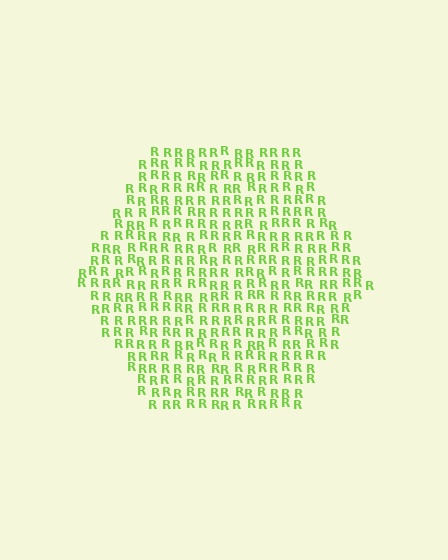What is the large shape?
The large shape is a hexagon.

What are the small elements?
The small elements are letter R's.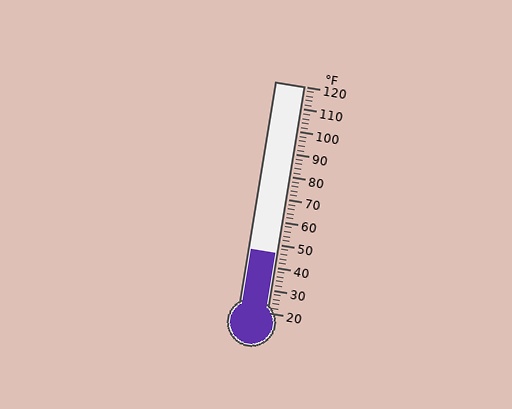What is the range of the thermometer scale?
The thermometer scale ranges from 20°F to 120°F.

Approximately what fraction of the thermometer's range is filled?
The thermometer is filled to approximately 25% of its range.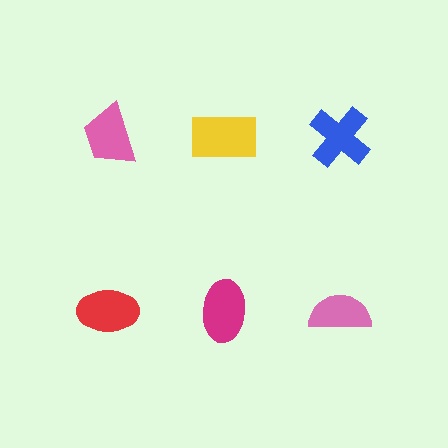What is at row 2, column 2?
A magenta ellipse.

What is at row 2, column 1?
A red ellipse.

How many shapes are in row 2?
3 shapes.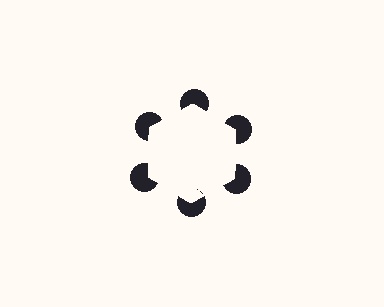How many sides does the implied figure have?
6 sides.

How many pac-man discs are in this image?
There are 6 — one at each vertex of the illusory hexagon.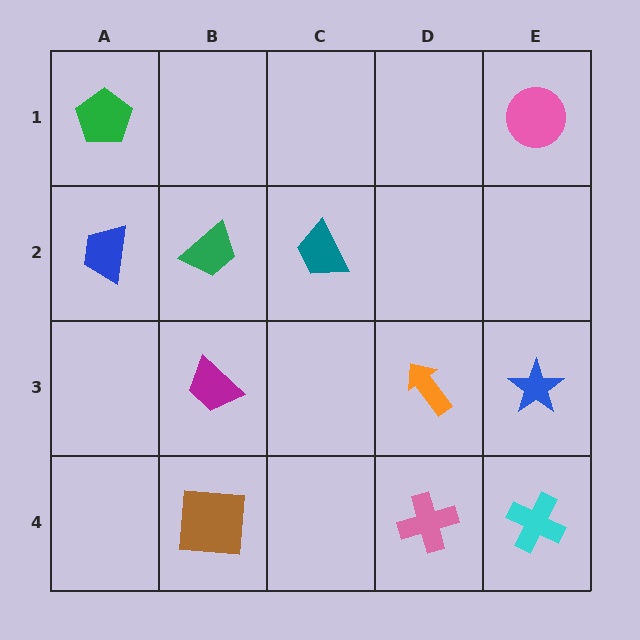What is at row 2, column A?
A blue trapezoid.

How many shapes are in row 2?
3 shapes.